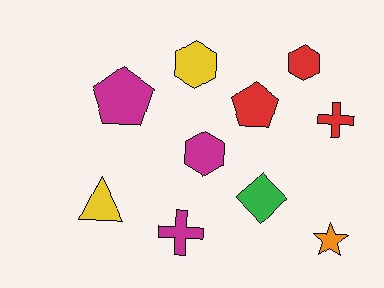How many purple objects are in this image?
There are no purple objects.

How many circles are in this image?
There are no circles.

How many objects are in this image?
There are 10 objects.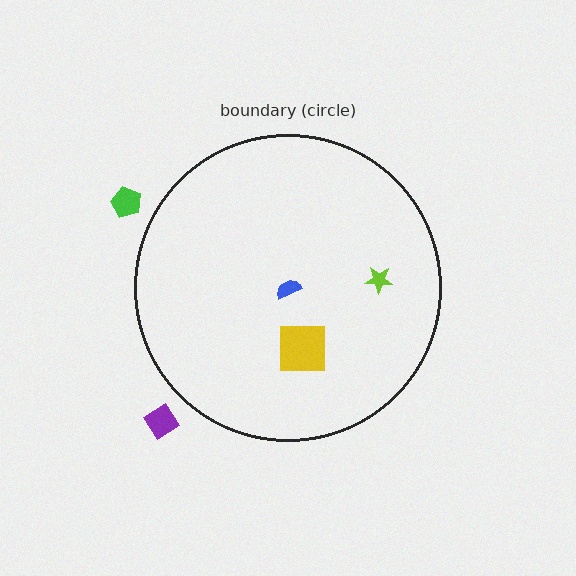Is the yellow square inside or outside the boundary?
Inside.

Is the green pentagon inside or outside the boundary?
Outside.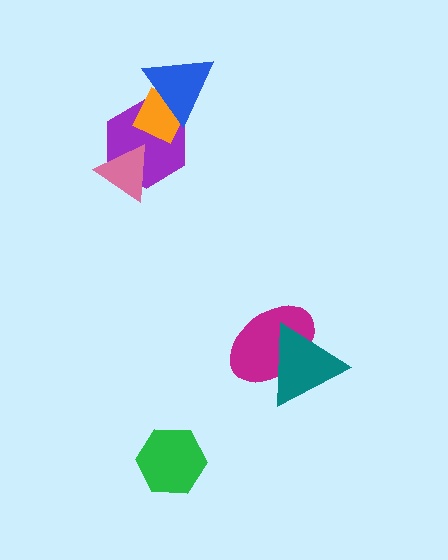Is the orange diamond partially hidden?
Yes, it is partially covered by another shape.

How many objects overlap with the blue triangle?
2 objects overlap with the blue triangle.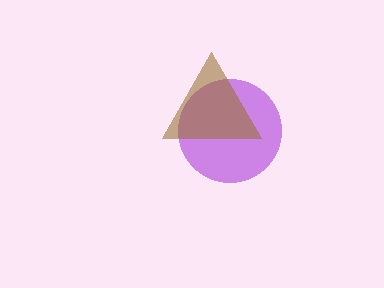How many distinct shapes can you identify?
There are 2 distinct shapes: a purple circle, a brown triangle.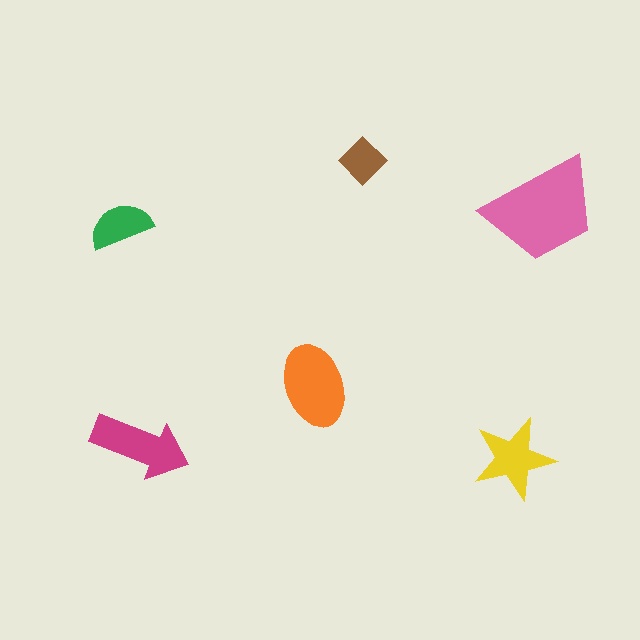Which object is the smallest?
The brown diamond.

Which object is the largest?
The pink trapezoid.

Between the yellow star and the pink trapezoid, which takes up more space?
The pink trapezoid.